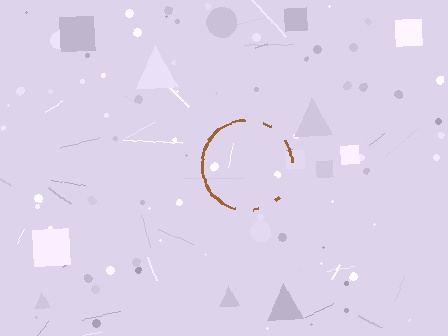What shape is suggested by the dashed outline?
The dashed outline suggests a circle.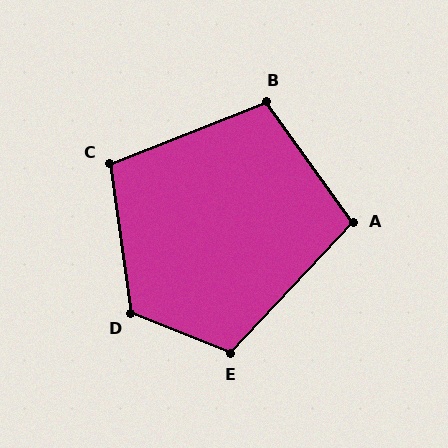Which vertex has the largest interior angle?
D, at approximately 120 degrees.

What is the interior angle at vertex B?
Approximately 104 degrees (obtuse).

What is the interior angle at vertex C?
Approximately 104 degrees (obtuse).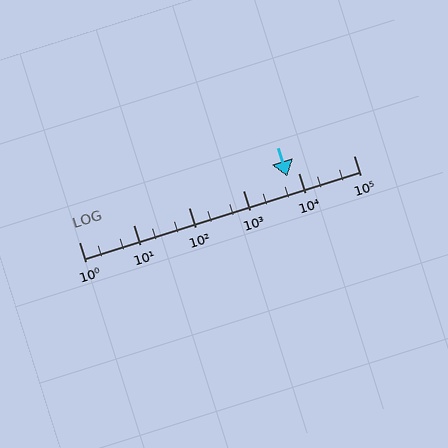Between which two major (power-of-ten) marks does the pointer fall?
The pointer is between 1000 and 10000.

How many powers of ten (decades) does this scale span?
The scale spans 5 decades, from 1 to 100000.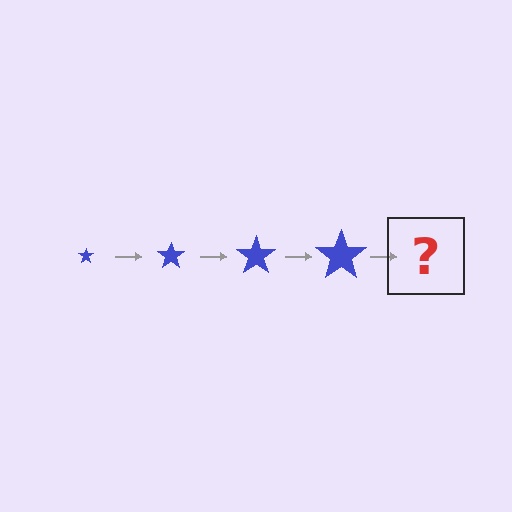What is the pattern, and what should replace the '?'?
The pattern is that the star gets progressively larger each step. The '?' should be a blue star, larger than the previous one.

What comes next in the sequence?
The next element should be a blue star, larger than the previous one.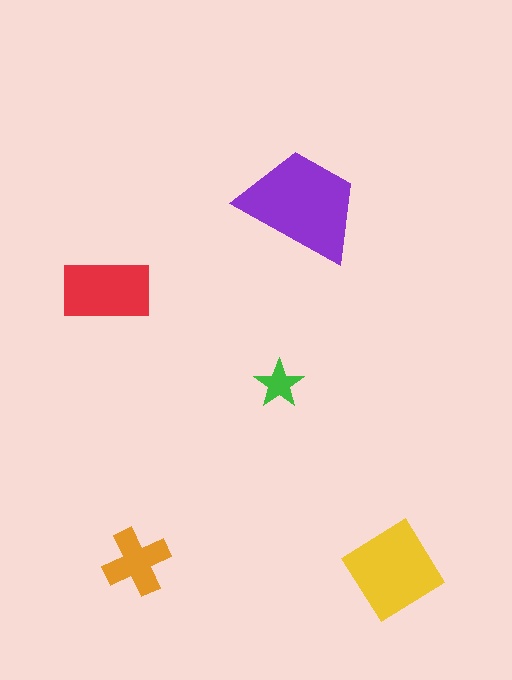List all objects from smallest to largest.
The green star, the orange cross, the red rectangle, the yellow diamond, the purple trapezoid.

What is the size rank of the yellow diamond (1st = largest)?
2nd.